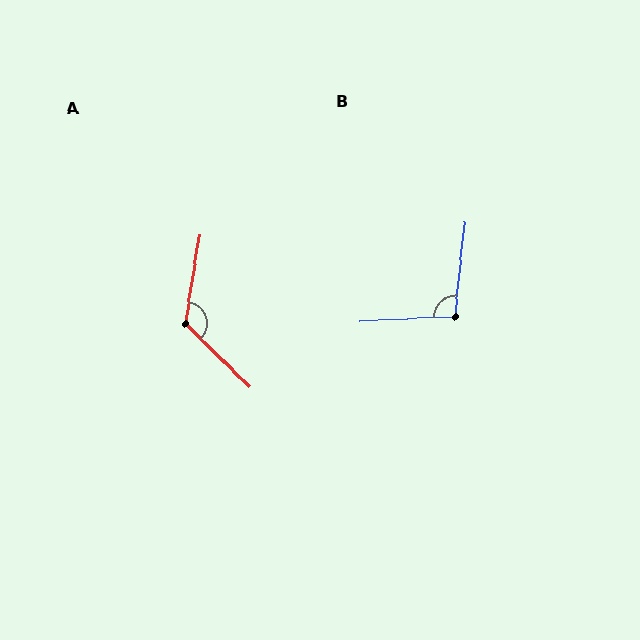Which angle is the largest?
A, at approximately 125 degrees.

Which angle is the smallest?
B, at approximately 99 degrees.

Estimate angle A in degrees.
Approximately 125 degrees.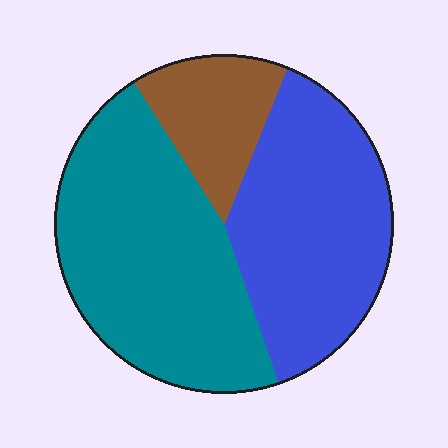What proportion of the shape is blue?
Blue covers around 40% of the shape.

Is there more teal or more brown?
Teal.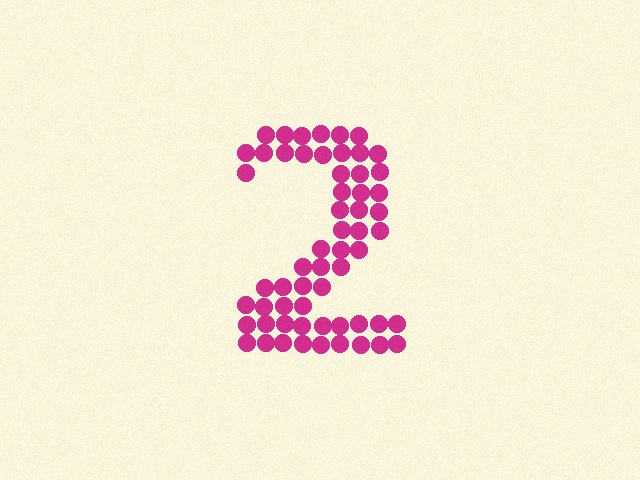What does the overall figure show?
The overall figure shows the digit 2.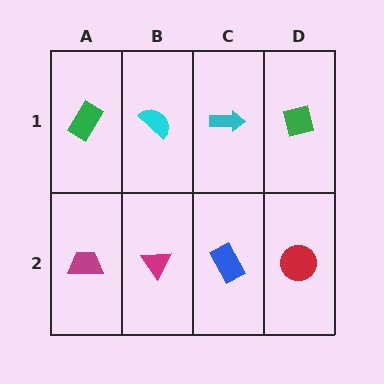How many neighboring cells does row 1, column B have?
3.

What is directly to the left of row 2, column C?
A magenta triangle.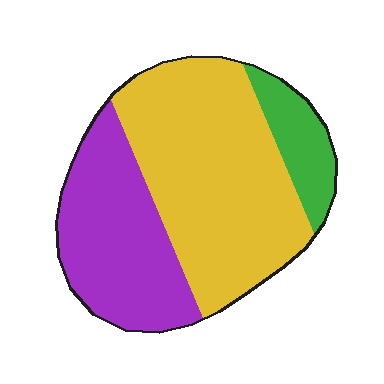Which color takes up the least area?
Green, at roughly 10%.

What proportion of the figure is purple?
Purple takes up about one third (1/3) of the figure.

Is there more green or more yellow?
Yellow.